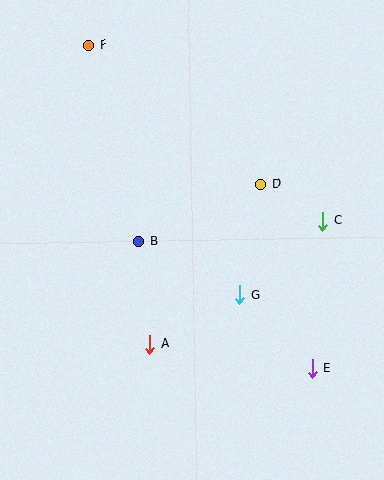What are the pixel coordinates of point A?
Point A is at (150, 344).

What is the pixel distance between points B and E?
The distance between B and E is 215 pixels.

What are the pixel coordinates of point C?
Point C is at (323, 221).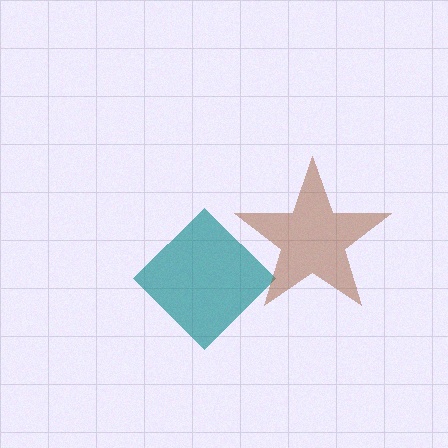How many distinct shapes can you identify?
There are 2 distinct shapes: a teal diamond, a brown star.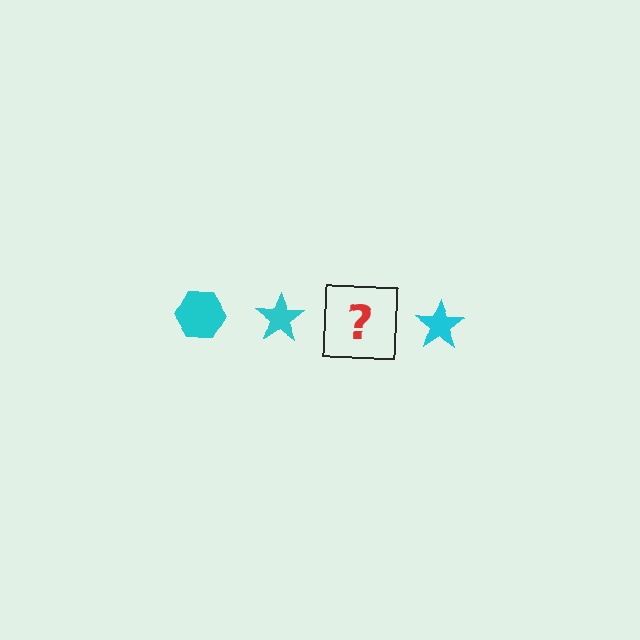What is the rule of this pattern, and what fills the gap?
The rule is that the pattern cycles through hexagon, star shapes in cyan. The gap should be filled with a cyan hexagon.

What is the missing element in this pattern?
The missing element is a cyan hexagon.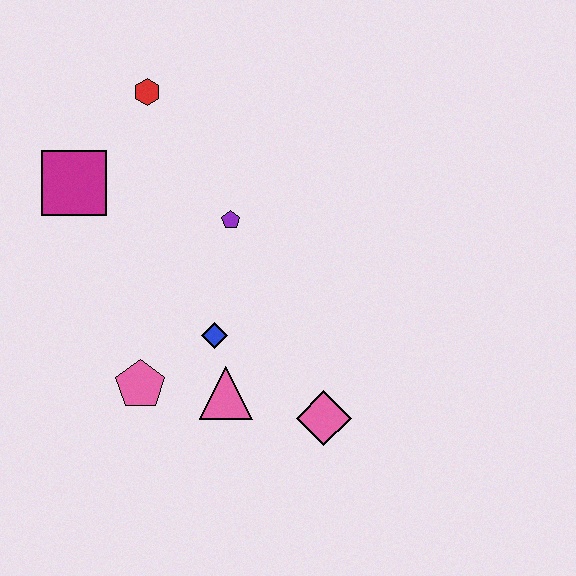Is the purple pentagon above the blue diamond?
Yes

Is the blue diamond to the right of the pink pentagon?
Yes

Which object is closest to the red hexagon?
The magenta square is closest to the red hexagon.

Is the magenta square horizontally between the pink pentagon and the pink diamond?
No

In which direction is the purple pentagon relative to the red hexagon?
The purple pentagon is below the red hexagon.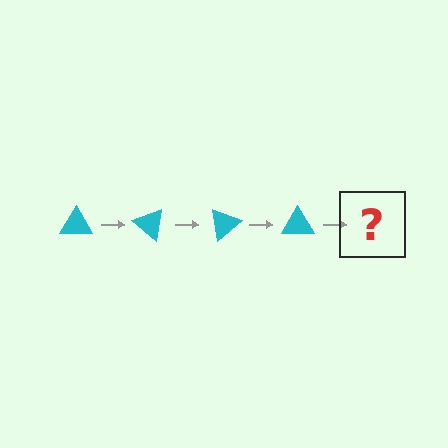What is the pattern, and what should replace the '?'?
The pattern is that the triangle rotates 40 degrees each step. The '?' should be a cyan triangle rotated 160 degrees.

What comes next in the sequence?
The next element should be a cyan triangle rotated 160 degrees.